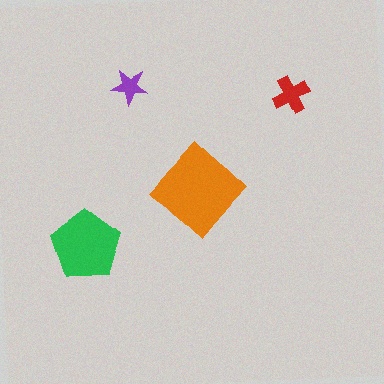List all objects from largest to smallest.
The orange diamond, the green pentagon, the red cross, the purple star.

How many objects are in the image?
There are 4 objects in the image.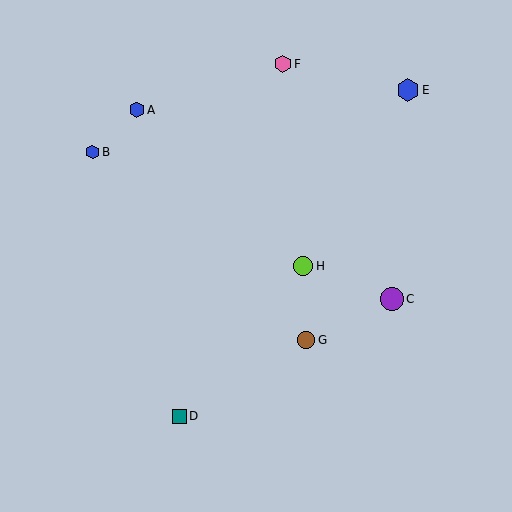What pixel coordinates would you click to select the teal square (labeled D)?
Click at (179, 416) to select the teal square D.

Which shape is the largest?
The purple circle (labeled C) is the largest.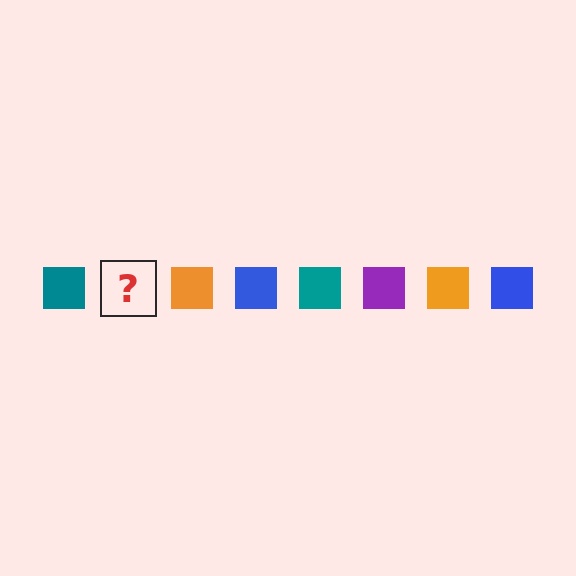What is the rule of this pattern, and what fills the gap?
The rule is that the pattern cycles through teal, purple, orange, blue squares. The gap should be filled with a purple square.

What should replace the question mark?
The question mark should be replaced with a purple square.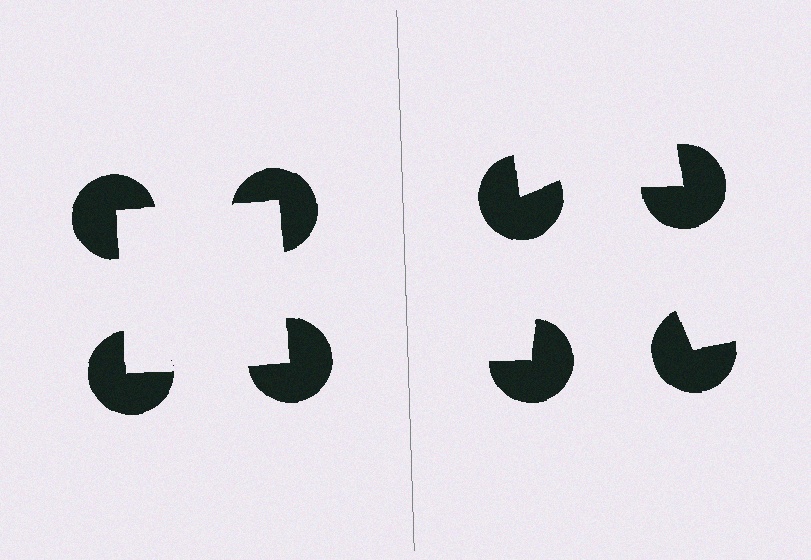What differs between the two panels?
The pac-man discs are positioned identically on both sides; only the wedge orientations differ. On the left they align to a square; on the right they are misaligned.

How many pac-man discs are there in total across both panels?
8 — 4 on each side.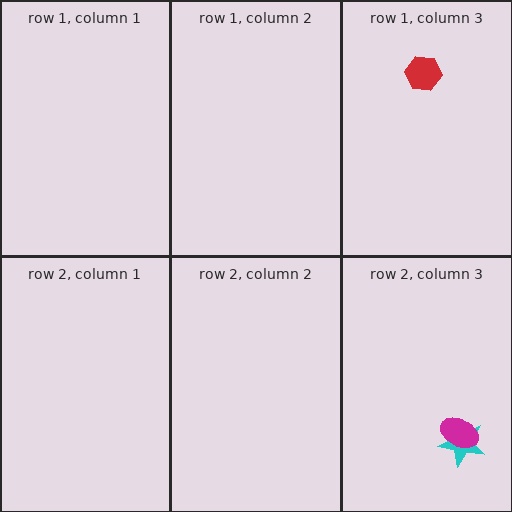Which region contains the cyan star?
The row 2, column 3 region.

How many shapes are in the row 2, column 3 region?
2.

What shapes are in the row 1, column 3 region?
The red hexagon.